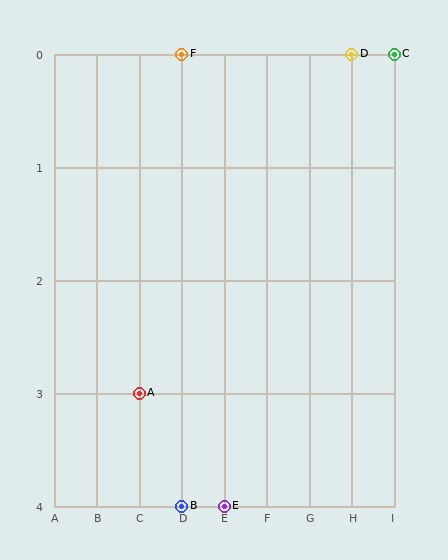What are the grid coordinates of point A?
Point A is at grid coordinates (C, 3).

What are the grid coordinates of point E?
Point E is at grid coordinates (E, 4).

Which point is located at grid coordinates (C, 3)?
Point A is at (C, 3).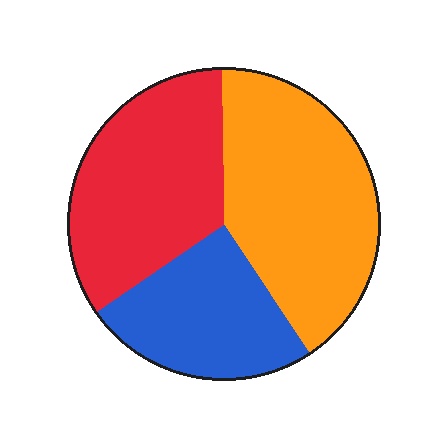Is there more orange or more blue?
Orange.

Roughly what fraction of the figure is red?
Red covers around 35% of the figure.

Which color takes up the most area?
Orange, at roughly 40%.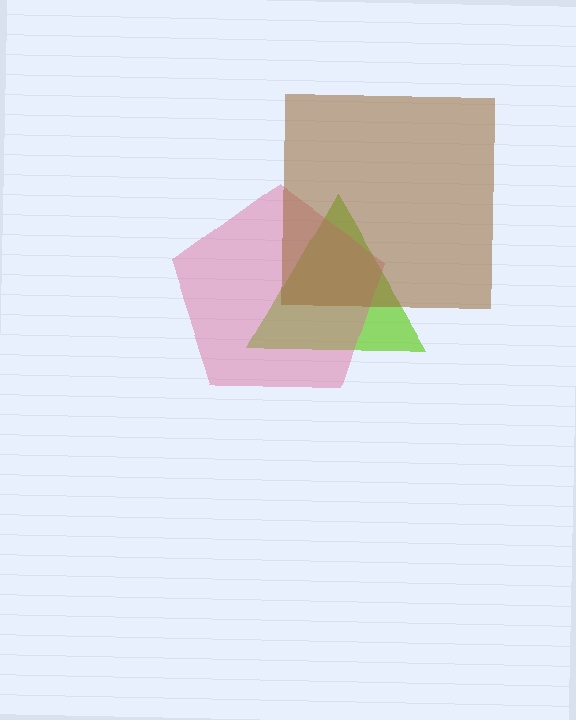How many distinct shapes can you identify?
There are 3 distinct shapes: a lime triangle, a pink pentagon, a brown square.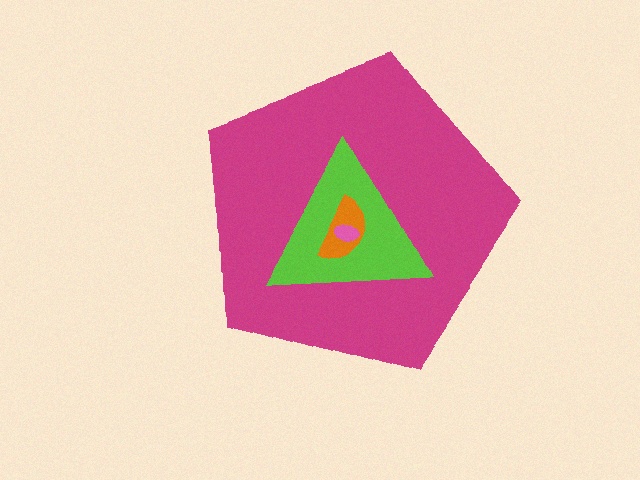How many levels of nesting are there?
4.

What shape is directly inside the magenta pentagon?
The lime triangle.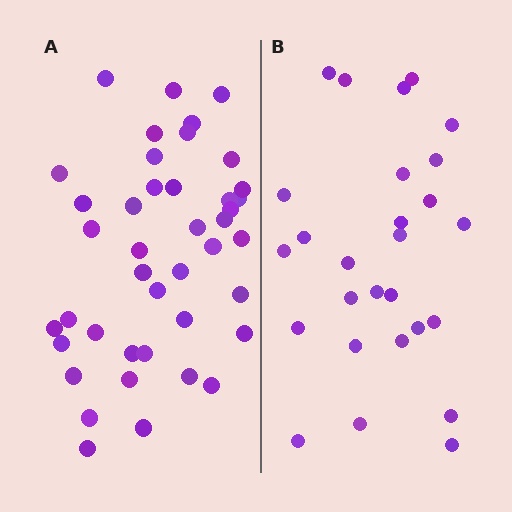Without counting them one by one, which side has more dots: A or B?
Region A (the left region) has more dots.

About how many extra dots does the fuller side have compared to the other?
Region A has approximately 15 more dots than region B.